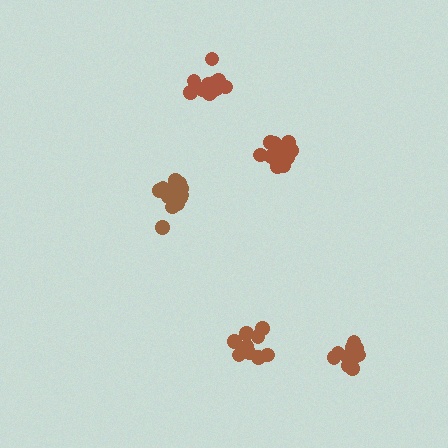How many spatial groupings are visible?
There are 5 spatial groupings.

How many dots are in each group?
Group 1: 10 dots, Group 2: 11 dots, Group 3: 13 dots, Group 4: 15 dots, Group 5: 13 dots (62 total).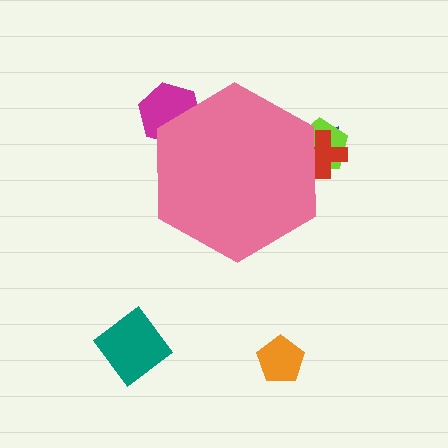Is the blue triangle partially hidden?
Yes, the blue triangle is partially hidden behind the pink hexagon.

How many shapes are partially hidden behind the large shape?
4 shapes are partially hidden.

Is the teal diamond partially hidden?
No, the teal diamond is fully visible.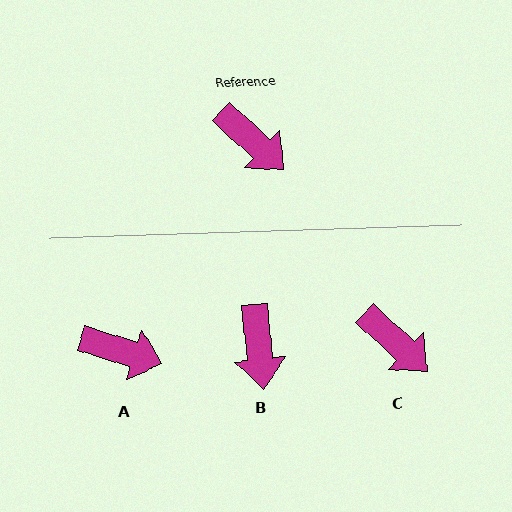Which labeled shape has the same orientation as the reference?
C.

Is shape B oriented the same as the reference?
No, it is off by about 41 degrees.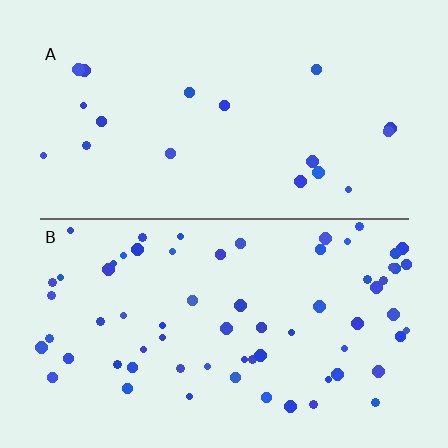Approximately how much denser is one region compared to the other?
Approximately 3.6× — region B over region A.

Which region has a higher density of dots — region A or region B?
B (the bottom).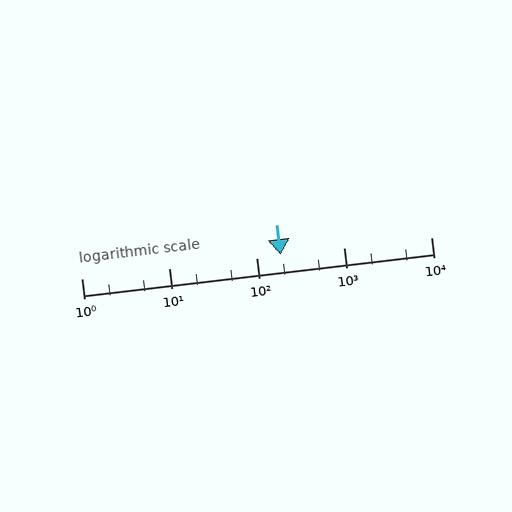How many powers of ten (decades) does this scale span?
The scale spans 4 decades, from 1 to 10000.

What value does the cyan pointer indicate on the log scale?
The pointer indicates approximately 190.